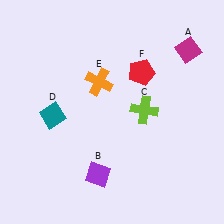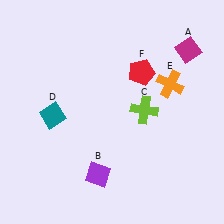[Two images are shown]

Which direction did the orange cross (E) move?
The orange cross (E) moved right.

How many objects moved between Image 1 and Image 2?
1 object moved between the two images.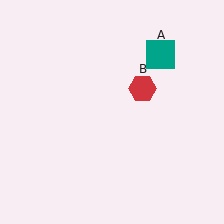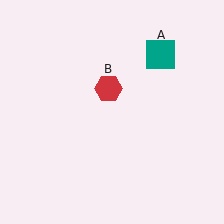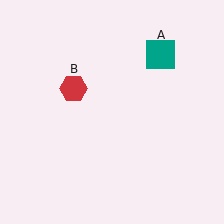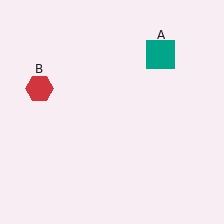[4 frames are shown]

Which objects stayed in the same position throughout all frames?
Teal square (object A) remained stationary.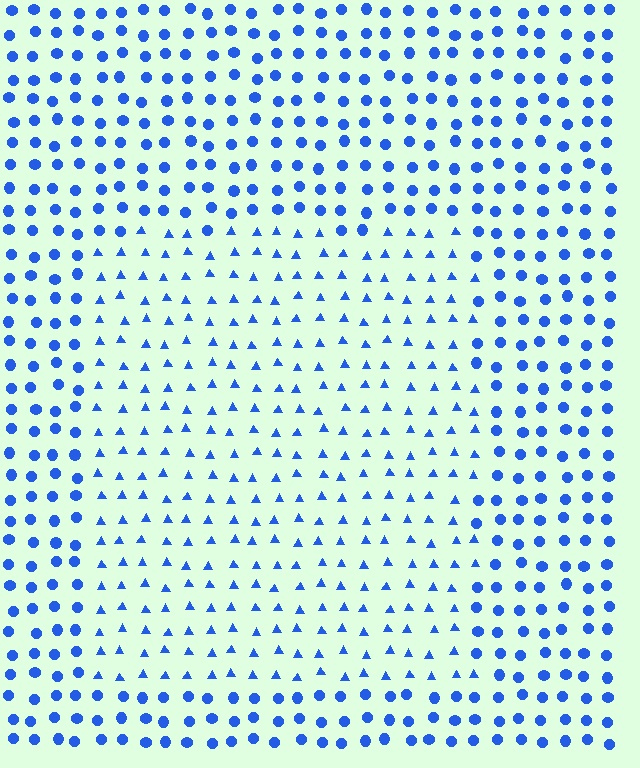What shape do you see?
I see a rectangle.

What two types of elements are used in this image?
The image uses triangles inside the rectangle region and circles outside it.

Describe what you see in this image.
The image is filled with small blue elements arranged in a uniform grid. A rectangle-shaped region contains triangles, while the surrounding area contains circles. The boundary is defined purely by the change in element shape.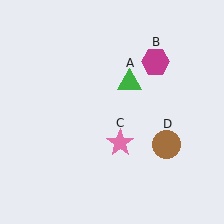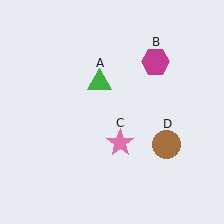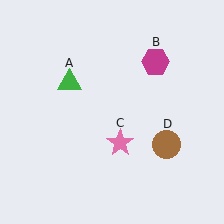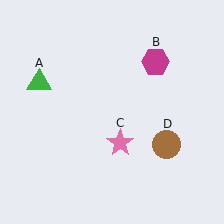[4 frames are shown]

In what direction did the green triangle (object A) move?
The green triangle (object A) moved left.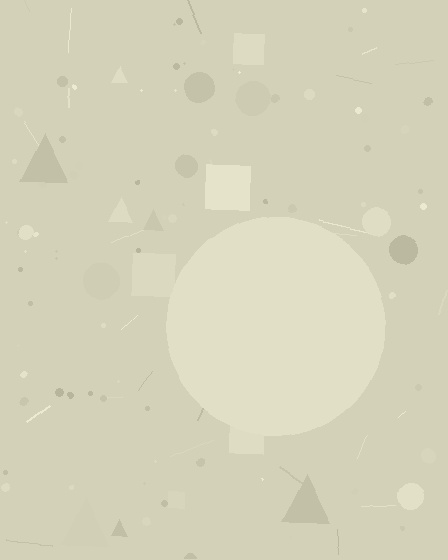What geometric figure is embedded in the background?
A circle is embedded in the background.